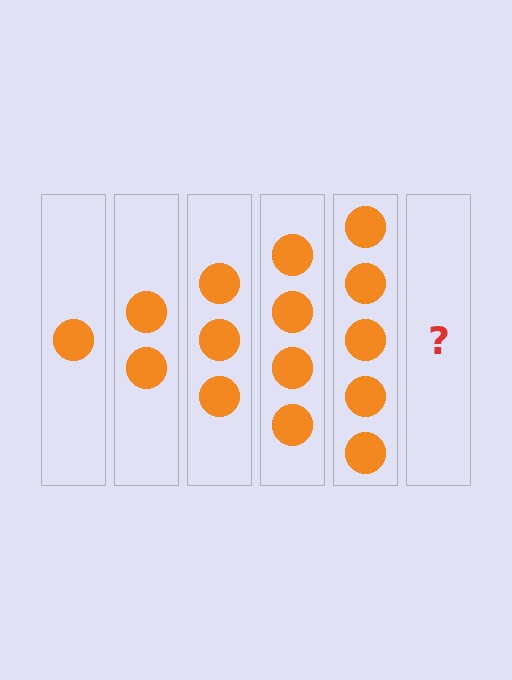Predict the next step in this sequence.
The next step is 6 circles.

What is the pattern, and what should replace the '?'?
The pattern is that each step adds one more circle. The '?' should be 6 circles.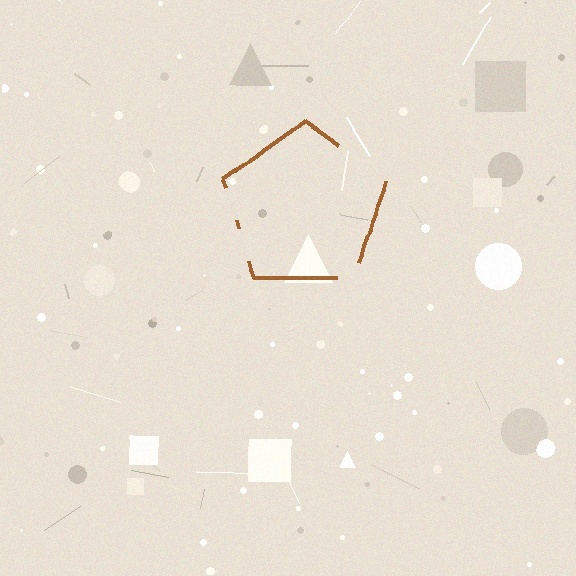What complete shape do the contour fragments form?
The contour fragments form a pentagon.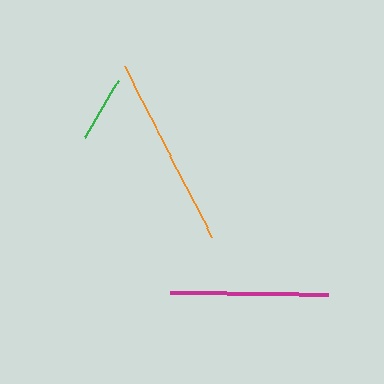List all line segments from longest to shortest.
From longest to shortest: orange, magenta, green.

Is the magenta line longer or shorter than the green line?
The magenta line is longer than the green line.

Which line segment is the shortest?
The green line is the shortest at approximately 66 pixels.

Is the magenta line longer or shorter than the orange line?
The orange line is longer than the magenta line.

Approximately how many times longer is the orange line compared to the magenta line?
The orange line is approximately 1.2 times the length of the magenta line.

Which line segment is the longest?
The orange line is the longest at approximately 192 pixels.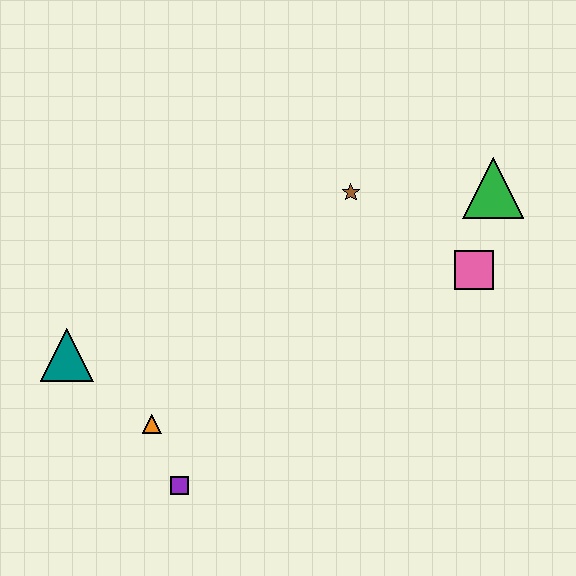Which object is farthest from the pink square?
The teal triangle is farthest from the pink square.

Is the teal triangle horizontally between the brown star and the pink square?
No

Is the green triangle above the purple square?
Yes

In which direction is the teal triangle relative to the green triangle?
The teal triangle is to the left of the green triangle.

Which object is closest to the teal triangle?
The orange triangle is closest to the teal triangle.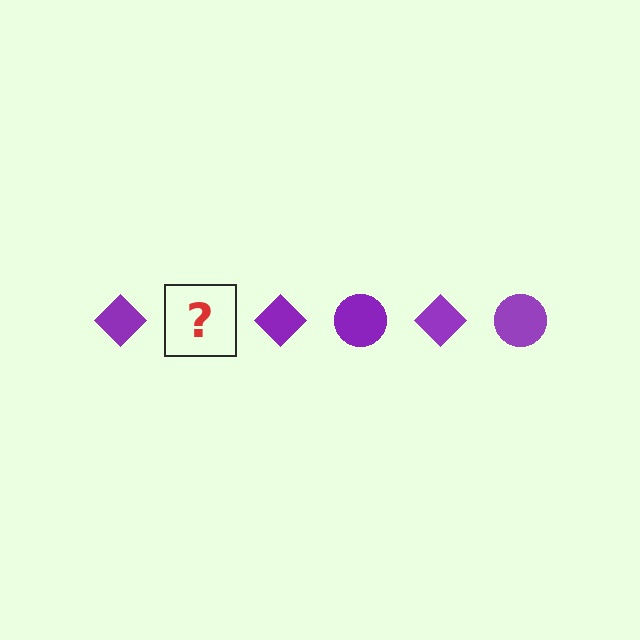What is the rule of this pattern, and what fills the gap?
The rule is that the pattern cycles through diamond, circle shapes in purple. The gap should be filled with a purple circle.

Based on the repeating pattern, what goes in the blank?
The blank should be a purple circle.